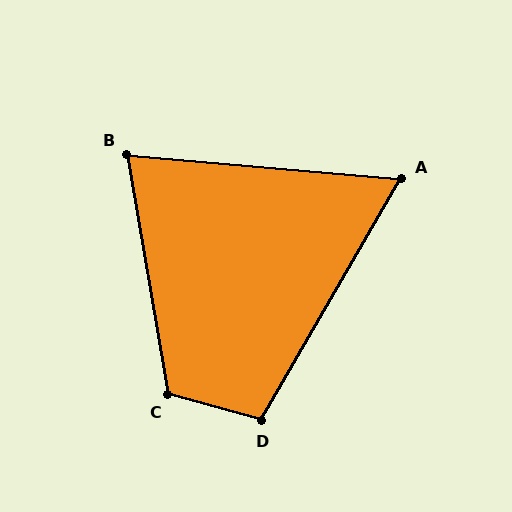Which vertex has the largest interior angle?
C, at approximately 115 degrees.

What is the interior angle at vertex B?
Approximately 75 degrees (acute).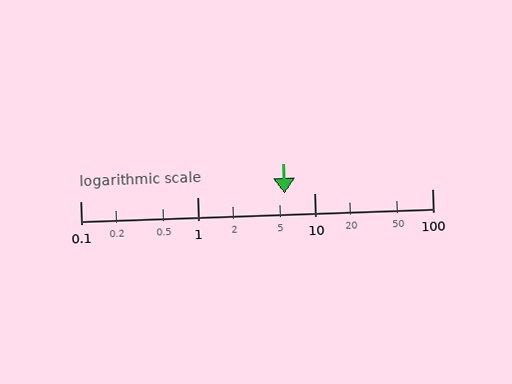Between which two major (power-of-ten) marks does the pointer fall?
The pointer is between 1 and 10.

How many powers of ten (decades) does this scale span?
The scale spans 3 decades, from 0.1 to 100.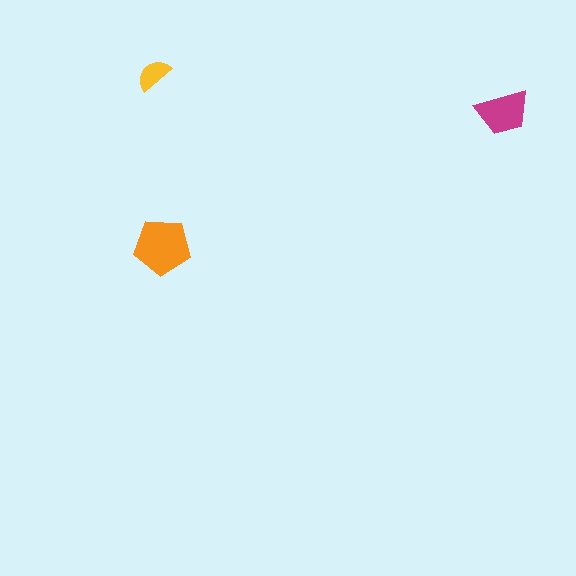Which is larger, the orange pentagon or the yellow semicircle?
The orange pentagon.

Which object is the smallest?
The yellow semicircle.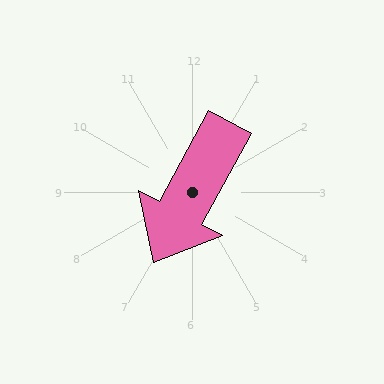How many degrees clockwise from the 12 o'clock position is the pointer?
Approximately 208 degrees.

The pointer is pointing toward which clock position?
Roughly 7 o'clock.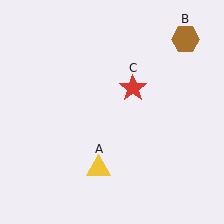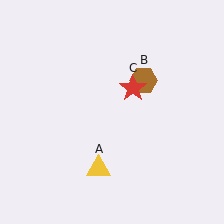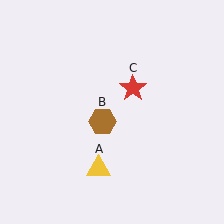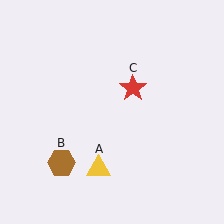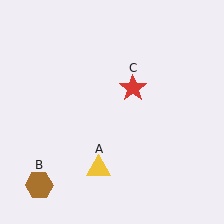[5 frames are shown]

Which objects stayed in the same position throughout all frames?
Yellow triangle (object A) and red star (object C) remained stationary.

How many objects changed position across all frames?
1 object changed position: brown hexagon (object B).